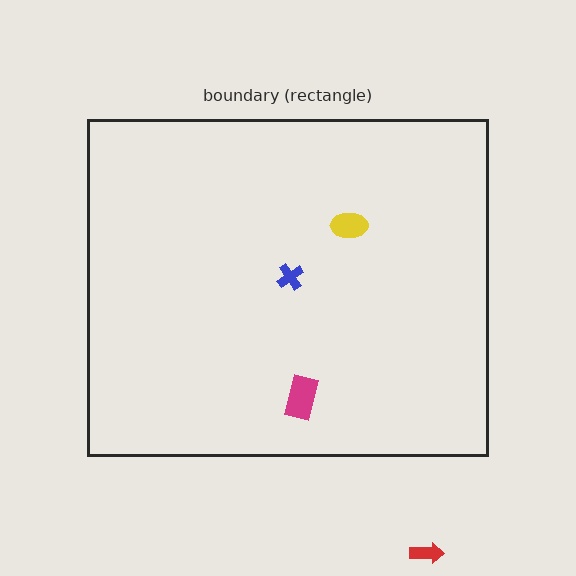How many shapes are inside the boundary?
3 inside, 1 outside.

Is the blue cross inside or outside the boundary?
Inside.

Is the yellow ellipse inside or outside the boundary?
Inside.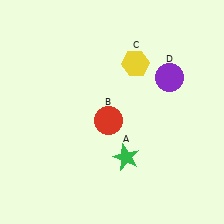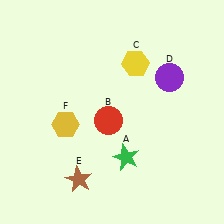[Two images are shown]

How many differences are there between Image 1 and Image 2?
There are 2 differences between the two images.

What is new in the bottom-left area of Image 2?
A brown star (E) was added in the bottom-left area of Image 2.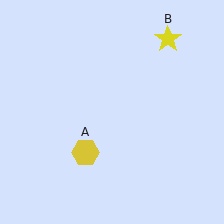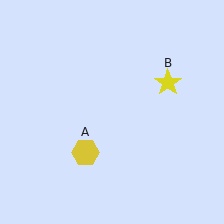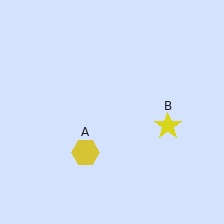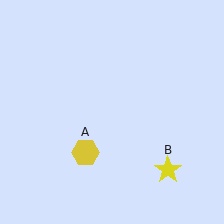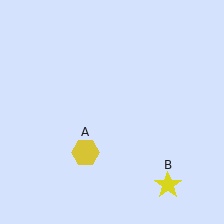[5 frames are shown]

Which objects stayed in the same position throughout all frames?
Yellow hexagon (object A) remained stationary.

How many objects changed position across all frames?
1 object changed position: yellow star (object B).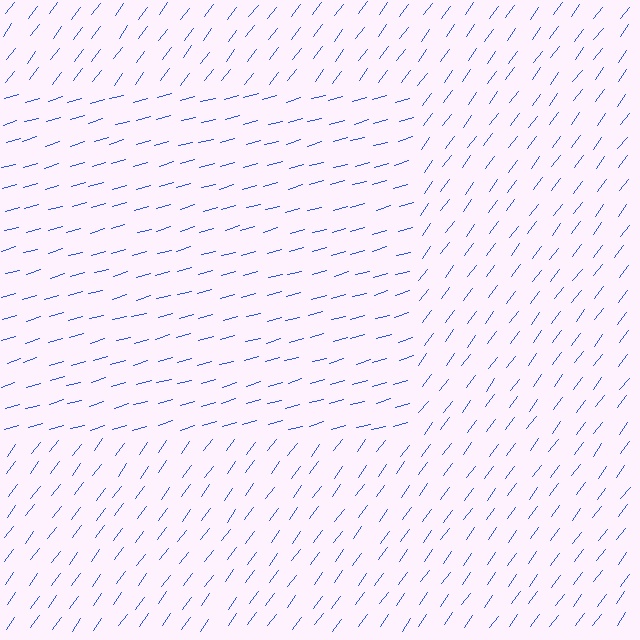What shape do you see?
I see a rectangle.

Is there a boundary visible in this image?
Yes, there is a texture boundary formed by a change in line orientation.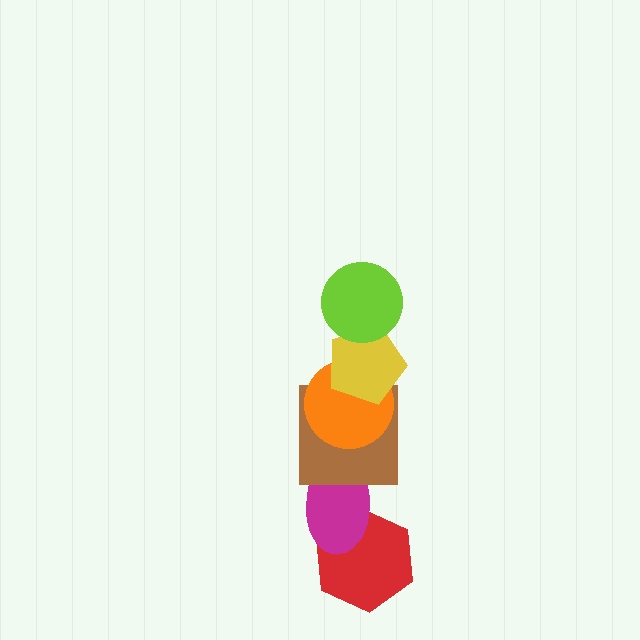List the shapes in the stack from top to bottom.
From top to bottom: the lime circle, the yellow pentagon, the orange circle, the brown square, the magenta ellipse, the red hexagon.